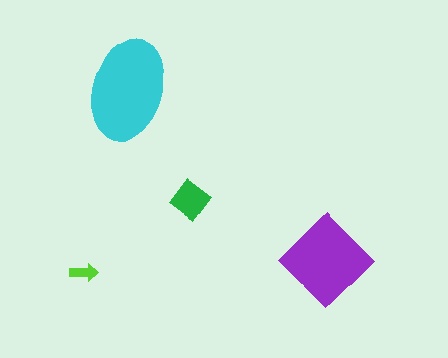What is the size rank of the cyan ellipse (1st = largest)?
1st.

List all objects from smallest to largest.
The lime arrow, the green diamond, the purple diamond, the cyan ellipse.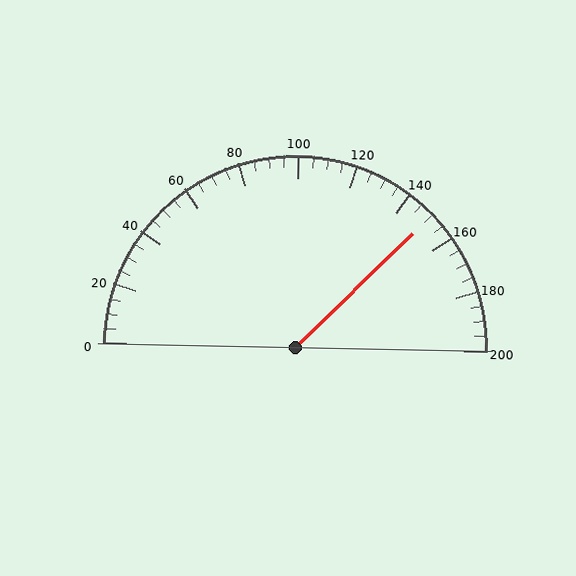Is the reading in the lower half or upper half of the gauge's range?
The reading is in the upper half of the range (0 to 200).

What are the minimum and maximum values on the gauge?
The gauge ranges from 0 to 200.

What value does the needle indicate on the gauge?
The needle indicates approximately 150.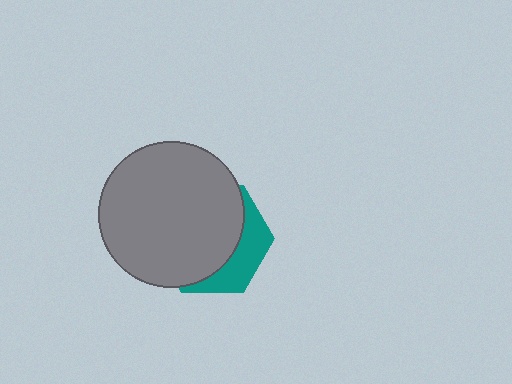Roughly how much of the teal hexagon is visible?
A small part of it is visible (roughly 31%).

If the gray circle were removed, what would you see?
You would see the complete teal hexagon.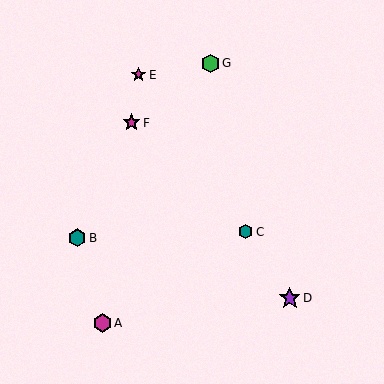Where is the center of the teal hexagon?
The center of the teal hexagon is at (246, 232).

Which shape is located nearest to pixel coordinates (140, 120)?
The magenta star (labeled F) at (132, 123) is nearest to that location.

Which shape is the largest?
The purple star (labeled D) is the largest.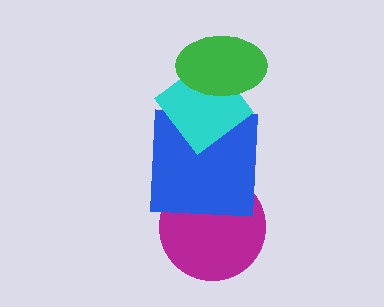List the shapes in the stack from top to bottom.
From top to bottom: the green ellipse, the cyan diamond, the blue square, the magenta circle.